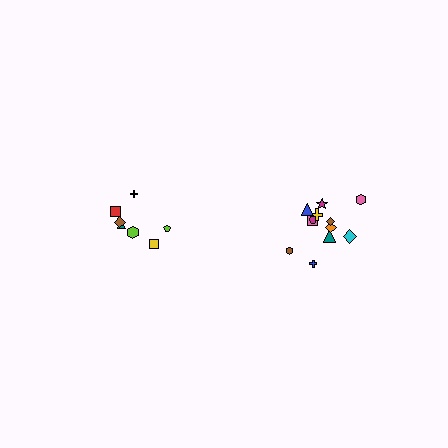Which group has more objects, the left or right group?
The right group.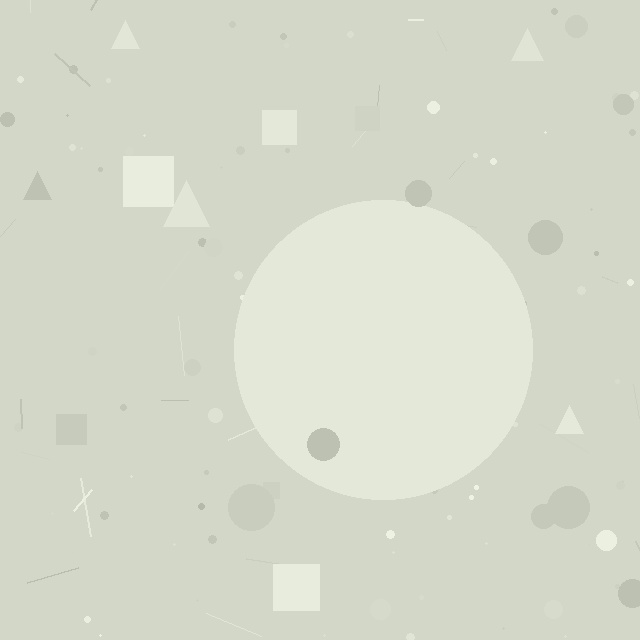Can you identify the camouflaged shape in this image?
The camouflaged shape is a circle.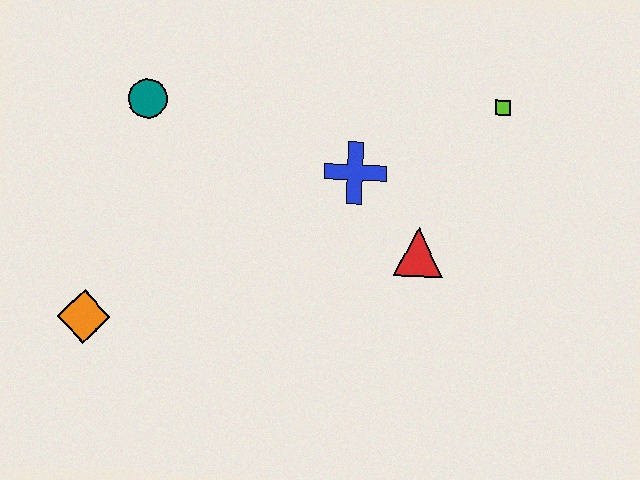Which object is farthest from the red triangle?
The orange diamond is farthest from the red triangle.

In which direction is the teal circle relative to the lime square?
The teal circle is to the left of the lime square.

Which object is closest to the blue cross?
The red triangle is closest to the blue cross.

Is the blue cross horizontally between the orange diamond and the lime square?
Yes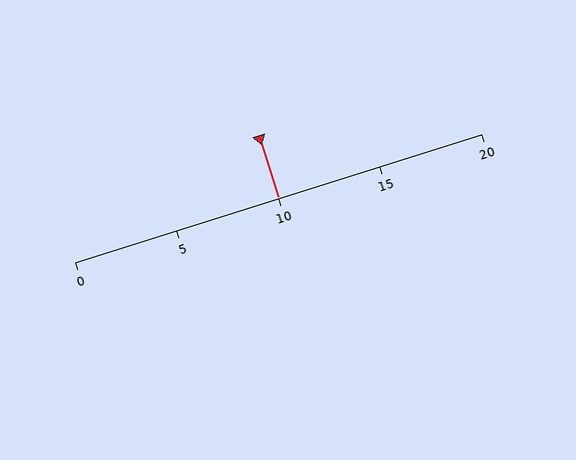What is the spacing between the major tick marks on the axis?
The major ticks are spaced 5 apart.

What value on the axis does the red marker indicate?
The marker indicates approximately 10.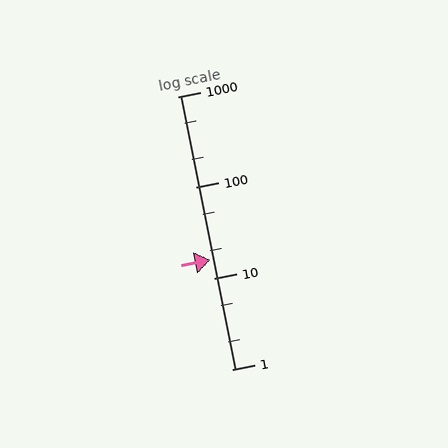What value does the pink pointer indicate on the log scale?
The pointer indicates approximately 16.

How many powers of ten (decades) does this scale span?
The scale spans 3 decades, from 1 to 1000.